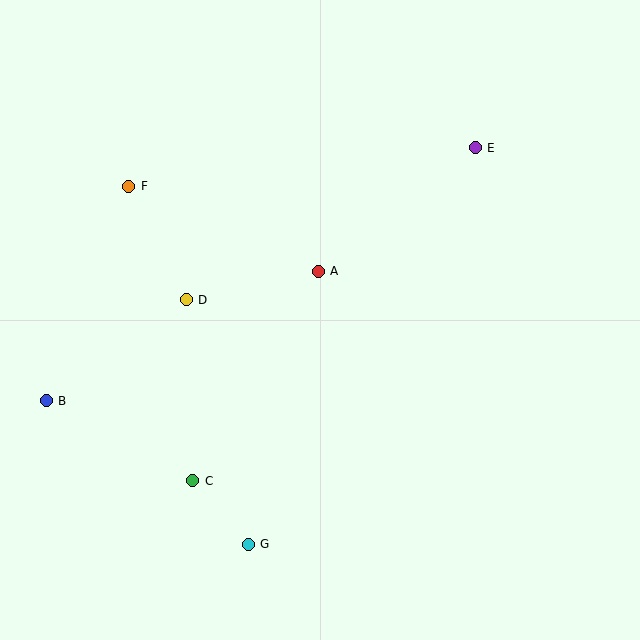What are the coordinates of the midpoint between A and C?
The midpoint between A and C is at (255, 376).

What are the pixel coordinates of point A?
Point A is at (318, 271).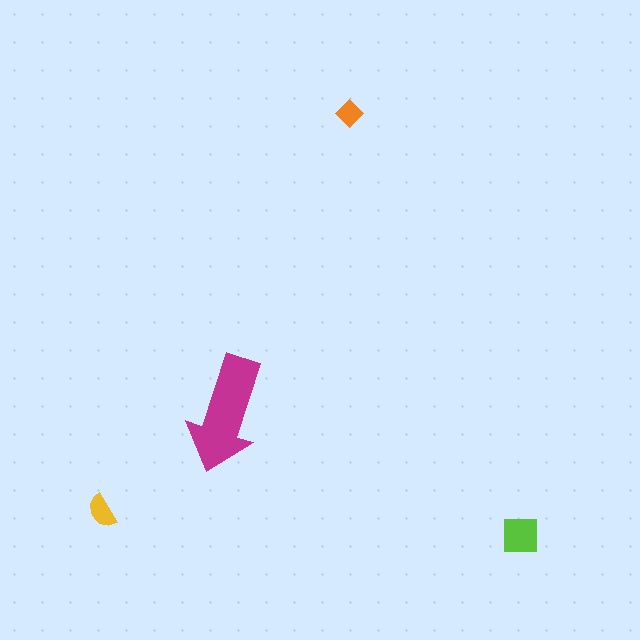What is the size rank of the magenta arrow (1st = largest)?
1st.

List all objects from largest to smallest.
The magenta arrow, the lime square, the yellow semicircle, the orange diamond.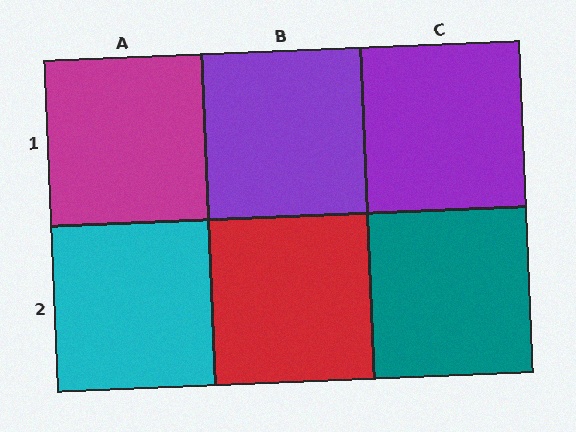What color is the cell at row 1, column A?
Magenta.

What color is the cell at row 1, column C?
Purple.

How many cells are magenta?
1 cell is magenta.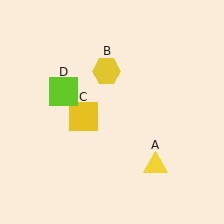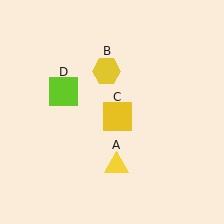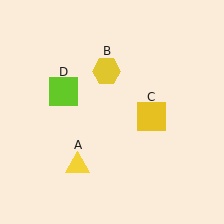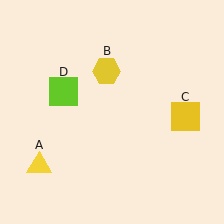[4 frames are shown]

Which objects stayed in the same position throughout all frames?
Yellow hexagon (object B) and lime square (object D) remained stationary.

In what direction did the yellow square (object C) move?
The yellow square (object C) moved right.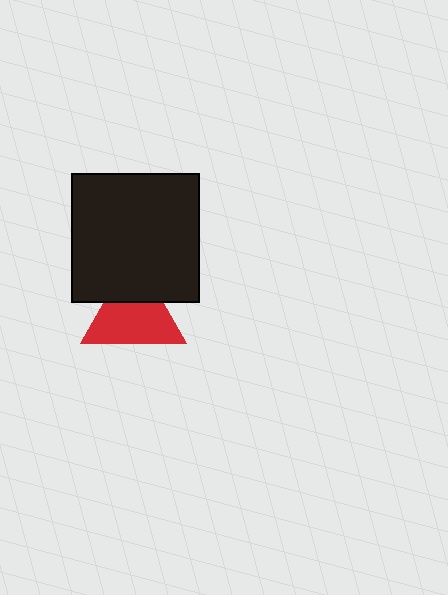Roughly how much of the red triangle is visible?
Most of it is visible (roughly 67%).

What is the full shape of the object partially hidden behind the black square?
The partially hidden object is a red triangle.